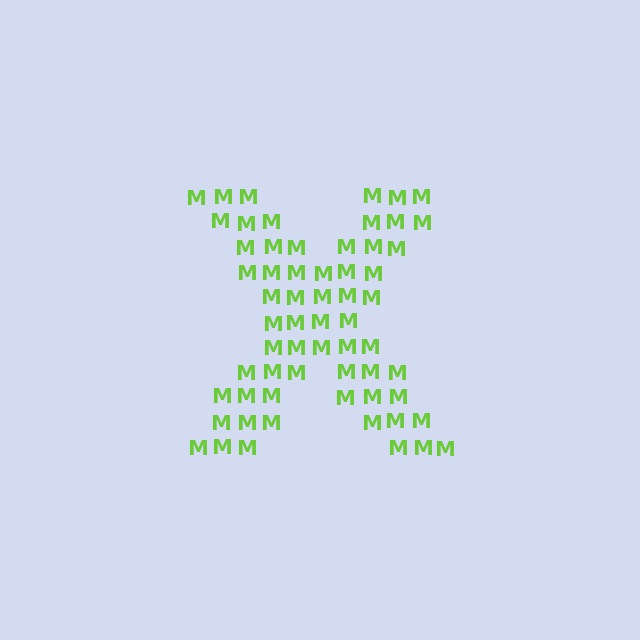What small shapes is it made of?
It is made of small letter M's.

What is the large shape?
The large shape is the letter X.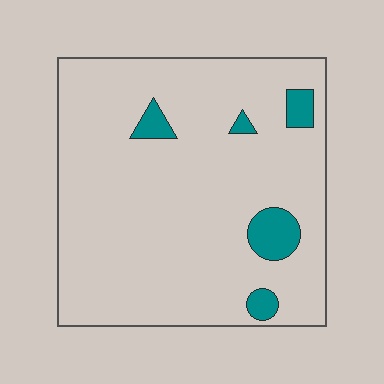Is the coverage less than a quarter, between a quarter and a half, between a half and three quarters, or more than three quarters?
Less than a quarter.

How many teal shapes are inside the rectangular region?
5.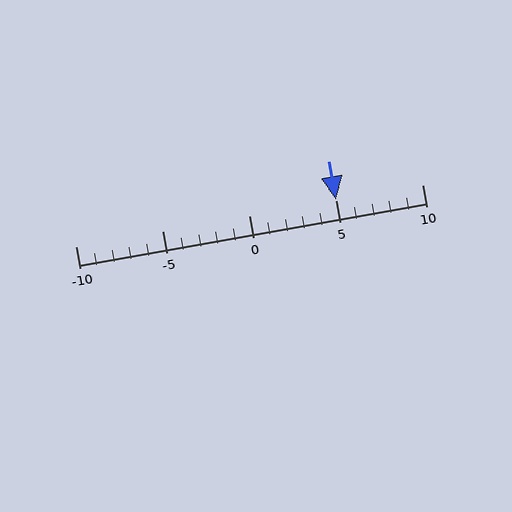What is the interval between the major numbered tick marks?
The major tick marks are spaced 5 units apart.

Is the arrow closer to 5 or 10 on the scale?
The arrow is closer to 5.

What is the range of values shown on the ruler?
The ruler shows values from -10 to 10.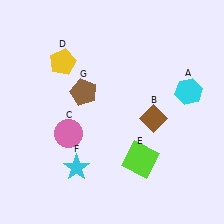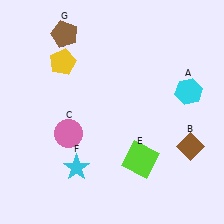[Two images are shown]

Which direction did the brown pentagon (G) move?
The brown pentagon (G) moved up.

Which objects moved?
The objects that moved are: the brown diamond (B), the brown pentagon (G).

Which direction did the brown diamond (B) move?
The brown diamond (B) moved right.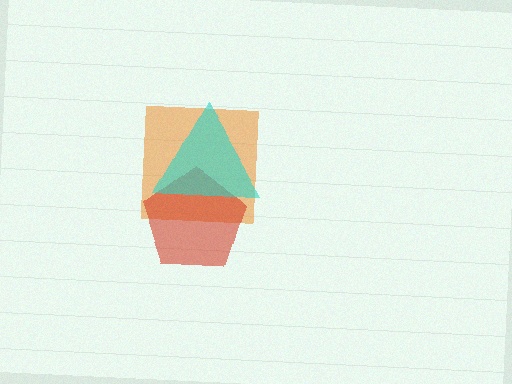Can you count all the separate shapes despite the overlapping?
Yes, there are 3 separate shapes.